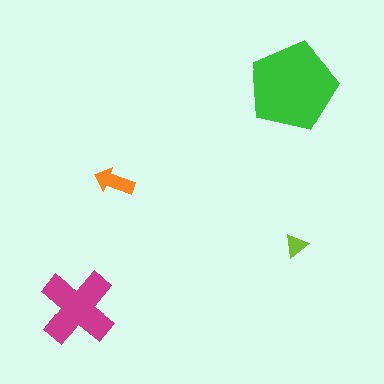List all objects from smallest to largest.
The lime triangle, the orange arrow, the magenta cross, the green pentagon.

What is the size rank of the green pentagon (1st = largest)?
1st.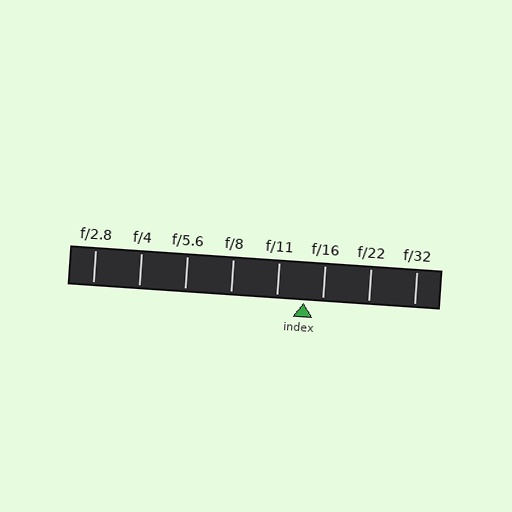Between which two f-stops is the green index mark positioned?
The index mark is between f/11 and f/16.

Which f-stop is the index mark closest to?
The index mark is closest to f/16.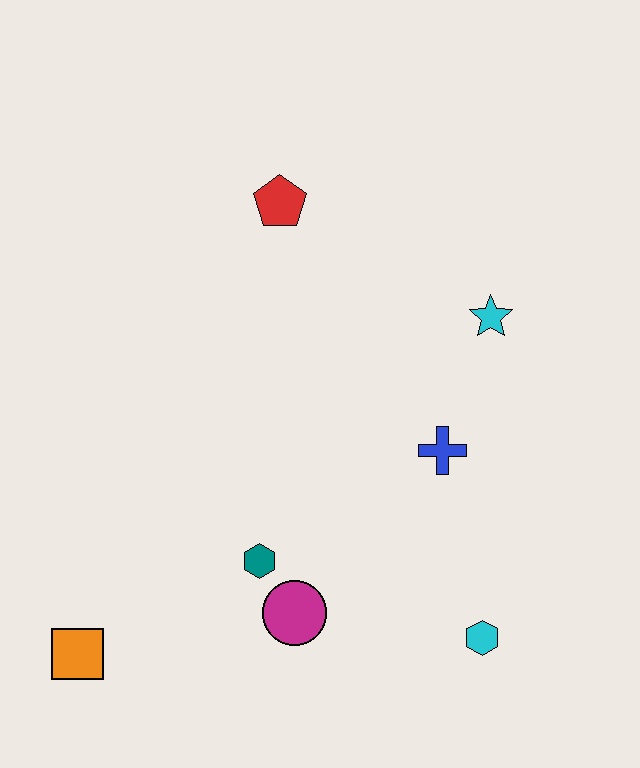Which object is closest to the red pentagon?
The cyan star is closest to the red pentagon.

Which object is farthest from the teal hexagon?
The red pentagon is farthest from the teal hexagon.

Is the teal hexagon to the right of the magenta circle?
No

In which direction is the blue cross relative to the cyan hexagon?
The blue cross is above the cyan hexagon.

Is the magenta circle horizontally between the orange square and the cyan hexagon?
Yes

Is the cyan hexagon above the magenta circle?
No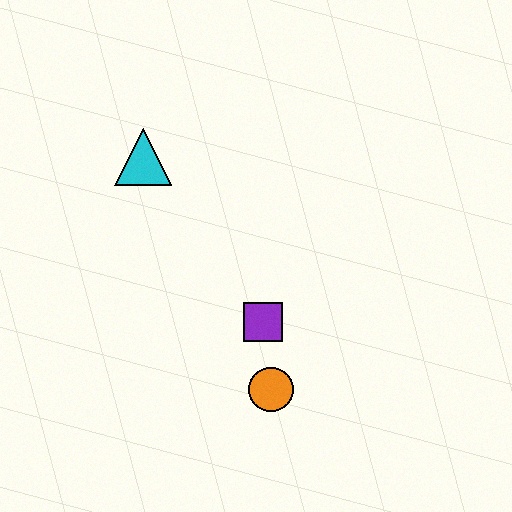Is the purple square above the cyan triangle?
No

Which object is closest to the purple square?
The orange circle is closest to the purple square.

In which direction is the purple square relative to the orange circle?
The purple square is above the orange circle.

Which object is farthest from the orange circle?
The cyan triangle is farthest from the orange circle.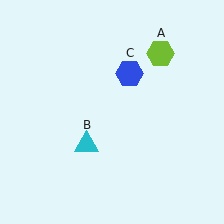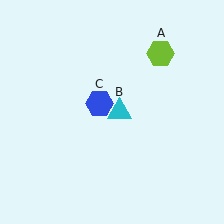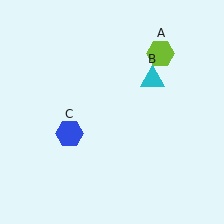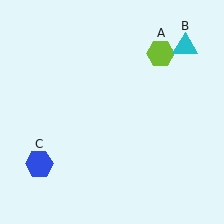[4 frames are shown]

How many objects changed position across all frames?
2 objects changed position: cyan triangle (object B), blue hexagon (object C).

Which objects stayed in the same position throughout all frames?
Lime hexagon (object A) remained stationary.